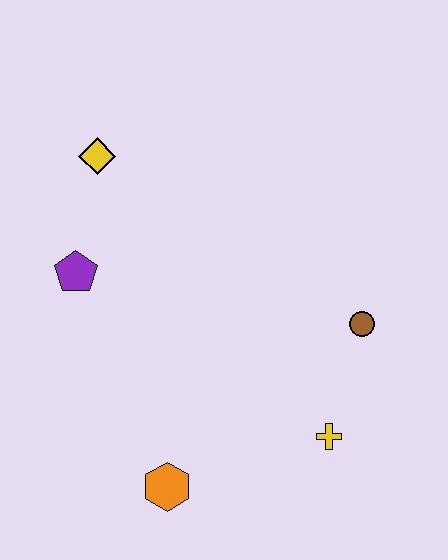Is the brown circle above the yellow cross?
Yes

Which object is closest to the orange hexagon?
The yellow cross is closest to the orange hexagon.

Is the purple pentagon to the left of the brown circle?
Yes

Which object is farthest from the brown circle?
The yellow diamond is farthest from the brown circle.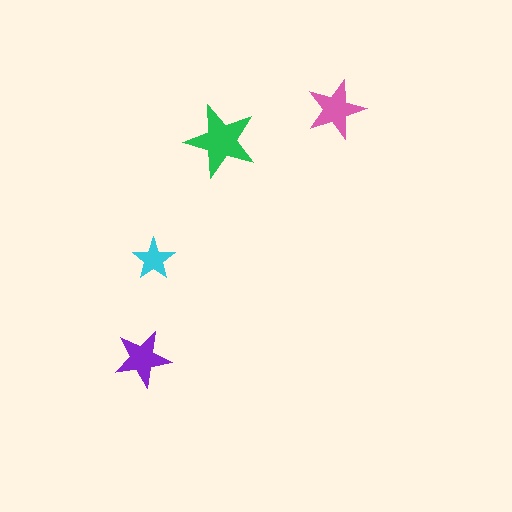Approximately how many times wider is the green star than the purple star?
About 1.5 times wider.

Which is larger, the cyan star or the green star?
The green one.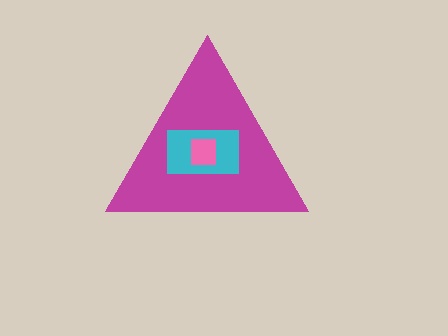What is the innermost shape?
The pink square.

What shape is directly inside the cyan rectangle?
The pink square.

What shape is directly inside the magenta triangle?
The cyan rectangle.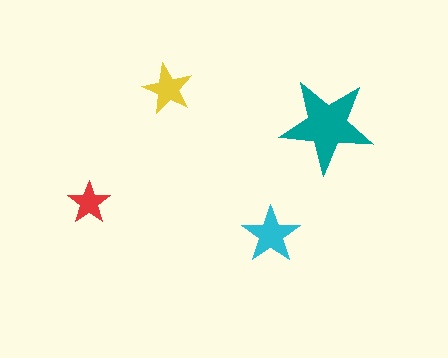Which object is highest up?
The yellow star is topmost.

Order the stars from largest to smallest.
the teal one, the cyan one, the yellow one, the red one.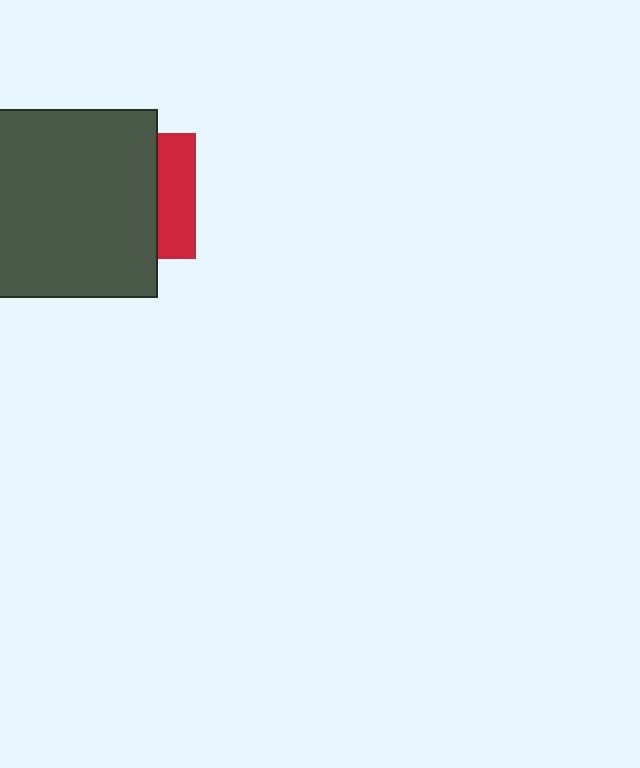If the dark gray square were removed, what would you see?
You would see the complete red square.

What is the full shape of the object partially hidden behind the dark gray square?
The partially hidden object is a red square.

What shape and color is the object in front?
The object in front is a dark gray square.